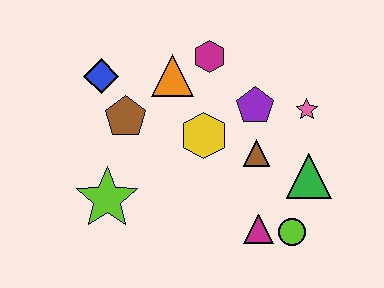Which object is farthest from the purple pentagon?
The lime star is farthest from the purple pentagon.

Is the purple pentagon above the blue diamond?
No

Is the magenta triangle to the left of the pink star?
Yes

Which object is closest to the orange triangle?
The magenta hexagon is closest to the orange triangle.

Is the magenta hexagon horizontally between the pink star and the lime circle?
No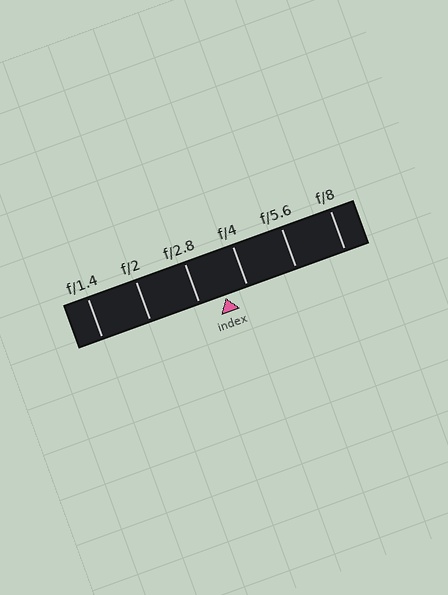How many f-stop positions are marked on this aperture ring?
There are 6 f-stop positions marked.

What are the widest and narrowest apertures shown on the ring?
The widest aperture shown is f/1.4 and the narrowest is f/8.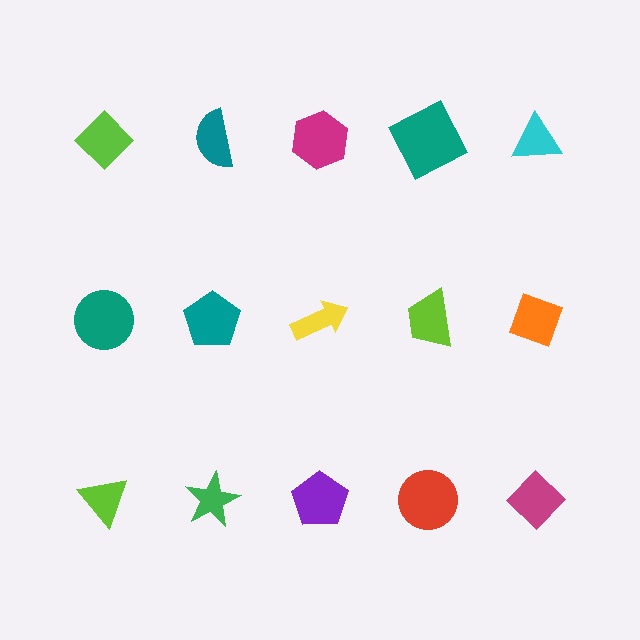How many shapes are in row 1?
5 shapes.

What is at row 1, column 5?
A cyan triangle.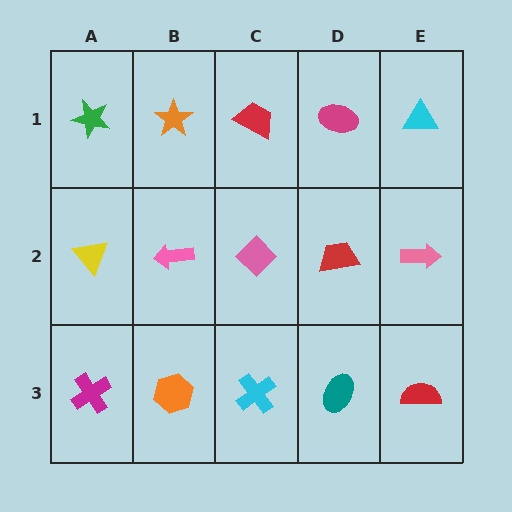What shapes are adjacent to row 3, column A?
A yellow triangle (row 2, column A), an orange hexagon (row 3, column B).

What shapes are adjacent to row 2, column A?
A green star (row 1, column A), a magenta cross (row 3, column A), a pink arrow (row 2, column B).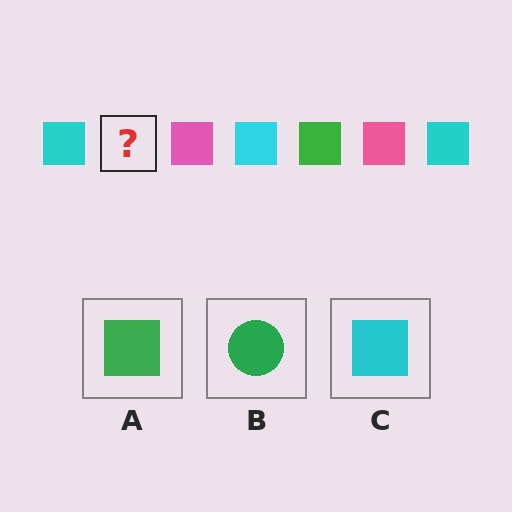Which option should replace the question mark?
Option A.